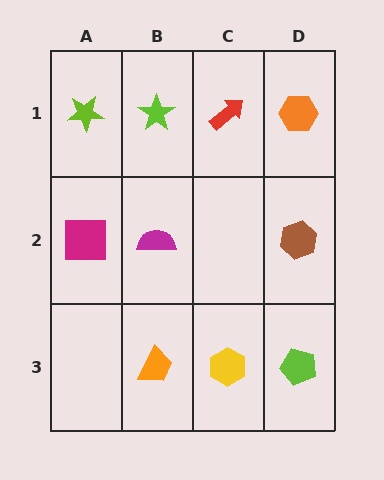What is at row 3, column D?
A lime pentagon.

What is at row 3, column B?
An orange trapezoid.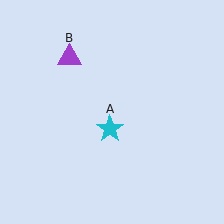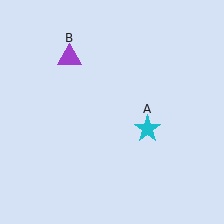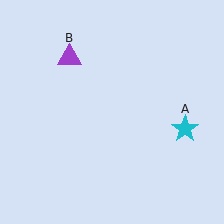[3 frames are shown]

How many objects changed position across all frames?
1 object changed position: cyan star (object A).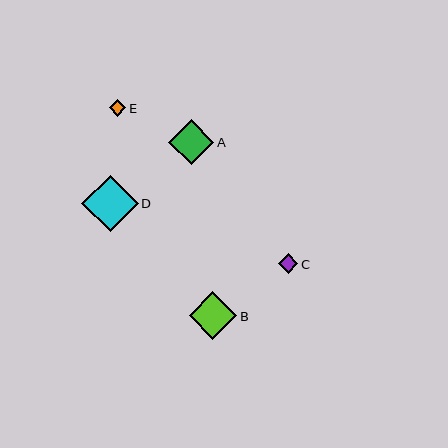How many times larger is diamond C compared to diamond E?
Diamond C is approximately 1.2 times the size of diamond E.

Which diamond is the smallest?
Diamond E is the smallest with a size of approximately 17 pixels.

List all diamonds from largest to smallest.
From largest to smallest: D, B, A, C, E.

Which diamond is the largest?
Diamond D is the largest with a size of approximately 57 pixels.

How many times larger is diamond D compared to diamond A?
Diamond D is approximately 1.3 times the size of diamond A.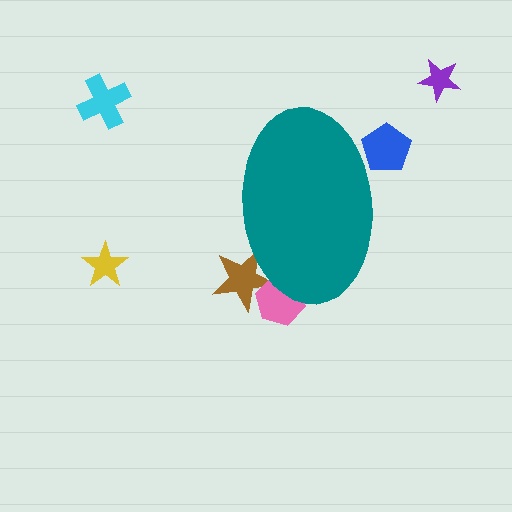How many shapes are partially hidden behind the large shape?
3 shapes are partially hidden.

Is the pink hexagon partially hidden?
Yes, the pink hexagon is partially hidden behind the teal ellipse.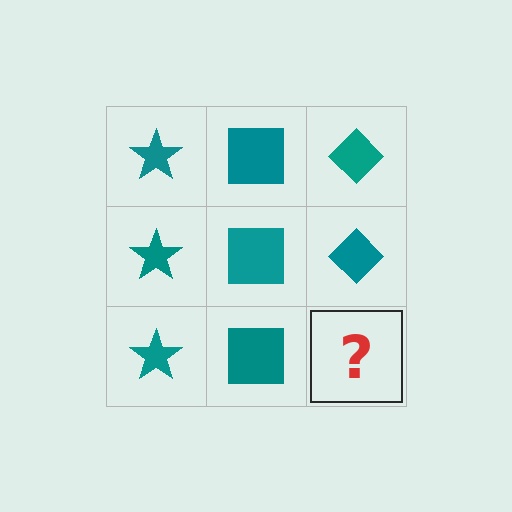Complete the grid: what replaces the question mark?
The question mark should be replaced with a teal diamond.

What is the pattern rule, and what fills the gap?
The rule is that each column has a consistent shape. The gap should be filled with a teal diamond.